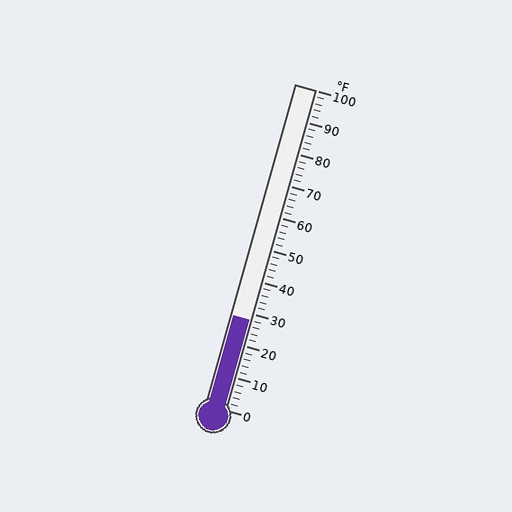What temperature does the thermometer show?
The thermometer shows approximately 28°F.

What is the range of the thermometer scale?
The thermometer scale ranges from 0°F to 100°F.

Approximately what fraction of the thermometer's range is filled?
The thermometer is filled to approximately 30% of its range.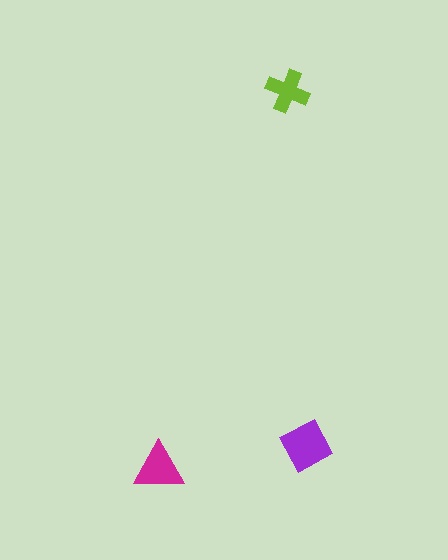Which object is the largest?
The purple square.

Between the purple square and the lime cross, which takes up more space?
The purple square.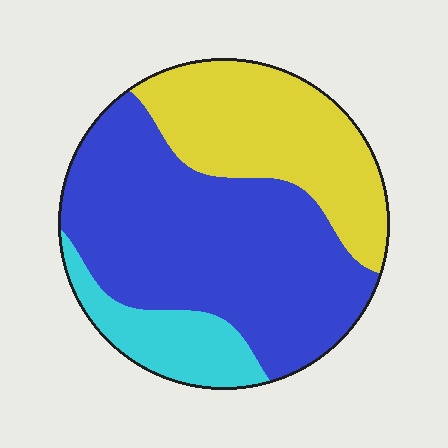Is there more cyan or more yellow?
Yellow.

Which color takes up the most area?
Blue, at roughly 55%.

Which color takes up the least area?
Cyan, at roughly 15%.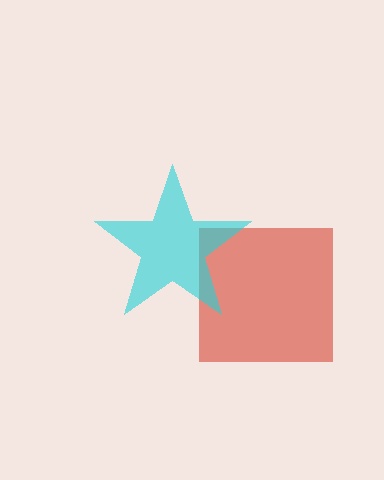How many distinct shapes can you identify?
There are 2 distinct shapes: a red square, a cyan star.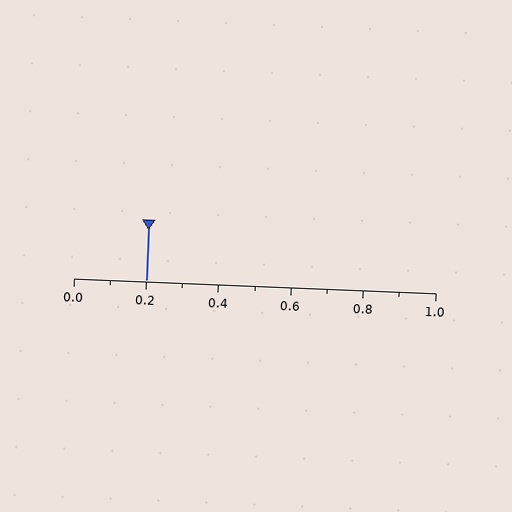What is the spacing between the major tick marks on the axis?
The major ticks are spaced 0.2 apart.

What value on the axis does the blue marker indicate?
The marker indicates approximately 0.2.